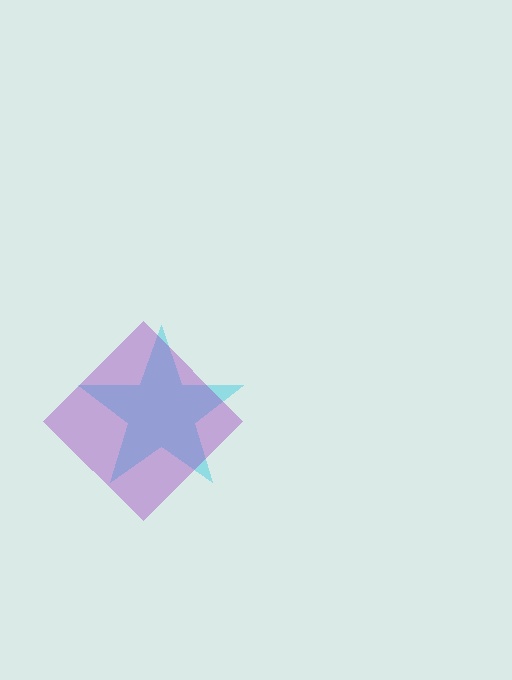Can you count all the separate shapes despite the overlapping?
Yes, there are 2 separate shapes.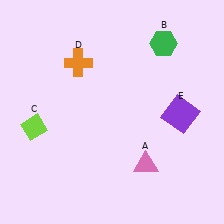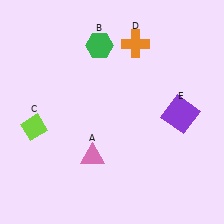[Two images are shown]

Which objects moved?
The objects that moved are: the pink triangle (A), the green hexagon (B), the orange cross (D).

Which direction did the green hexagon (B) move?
The green hexagon (B) moved left.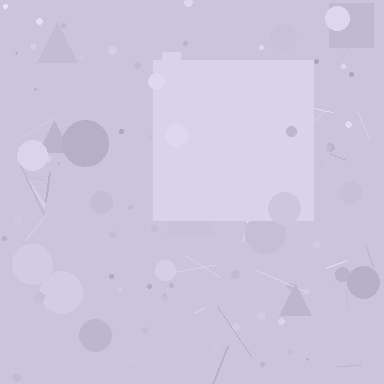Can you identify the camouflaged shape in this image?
The camouflaged shape is a square.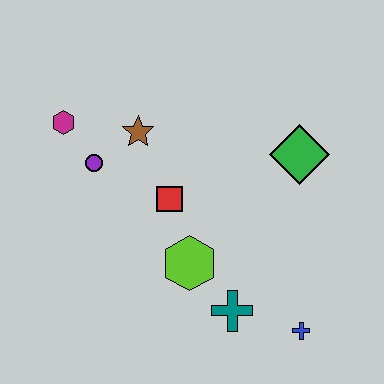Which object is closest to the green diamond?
The red square is closest to the green diamond.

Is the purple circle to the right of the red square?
No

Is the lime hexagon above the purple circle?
No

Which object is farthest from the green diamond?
The magenta hexagon is farthest from the green diamond.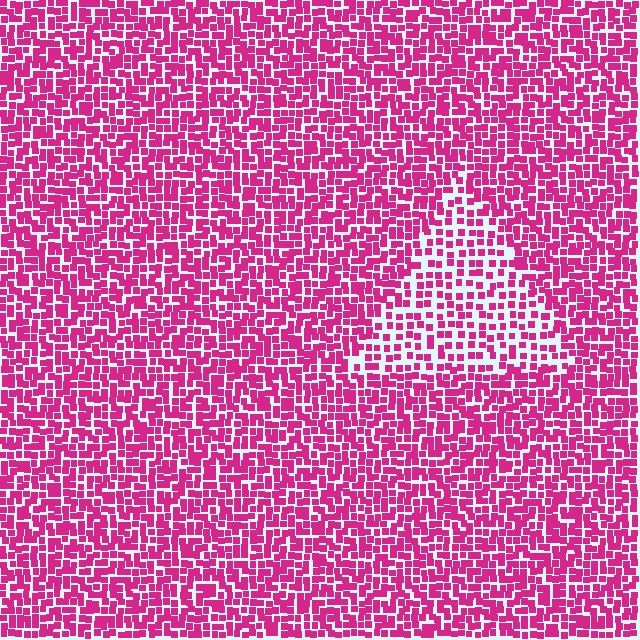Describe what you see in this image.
The image contains small magenta elements arranged at two different densities. A triangle-shaped region is visible where the elements are less densely packed than the surrounding area.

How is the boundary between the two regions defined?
The boundary is defined by a change in element density (approximately 1.8x ratio). All elements are the same color, size, and shape.